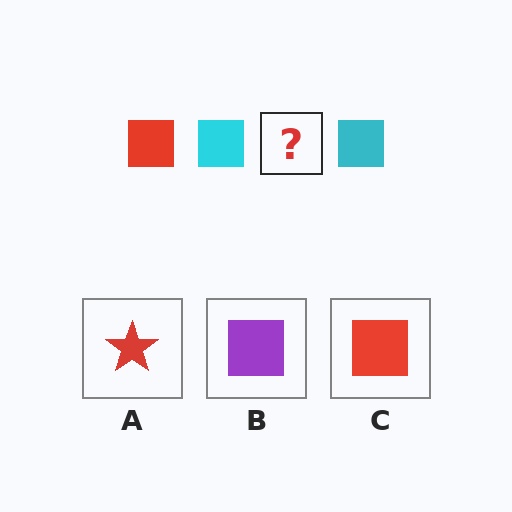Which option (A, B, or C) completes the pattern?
C.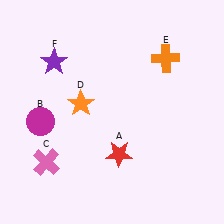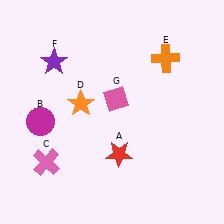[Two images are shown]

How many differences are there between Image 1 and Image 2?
There is 1 difference between the two images.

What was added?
A pink diamond (G) was added in Image 2.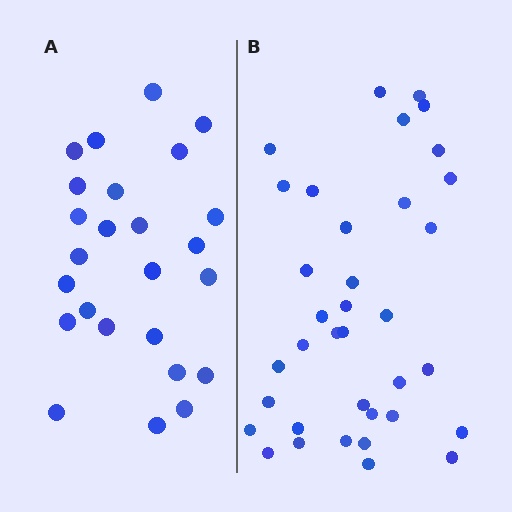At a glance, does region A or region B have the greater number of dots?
Region B (the right region) has more dots.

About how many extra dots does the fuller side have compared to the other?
Region B has roughly 12 or so more dots than region A.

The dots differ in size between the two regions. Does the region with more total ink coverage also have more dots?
No. Region A has more total ink coverage because its dots are larger, but region B actually contains more individual dots. Total area can be misleading — the number of items is what matters here.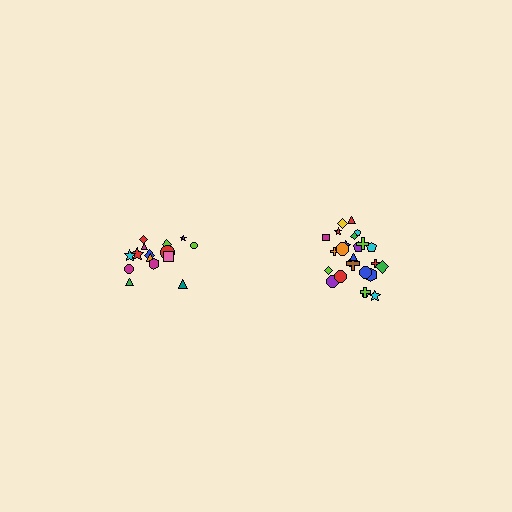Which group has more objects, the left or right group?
The right group.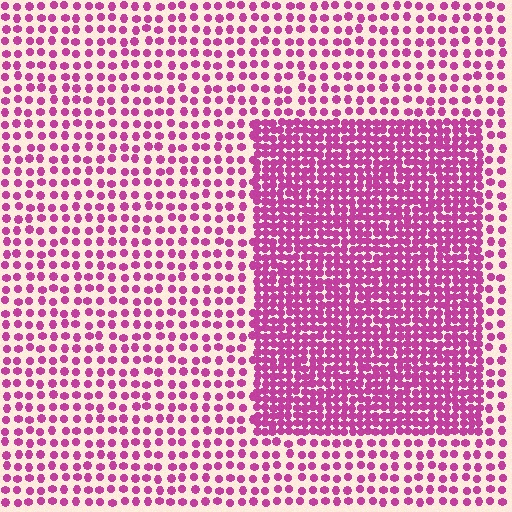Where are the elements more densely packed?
The elements are more densely packed inside the rectangle boundary.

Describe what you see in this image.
The image contains small magenta elements arranged at two different densities. A rectangle-shaped region is visible where the elements are more densely packed than the surrounding area.